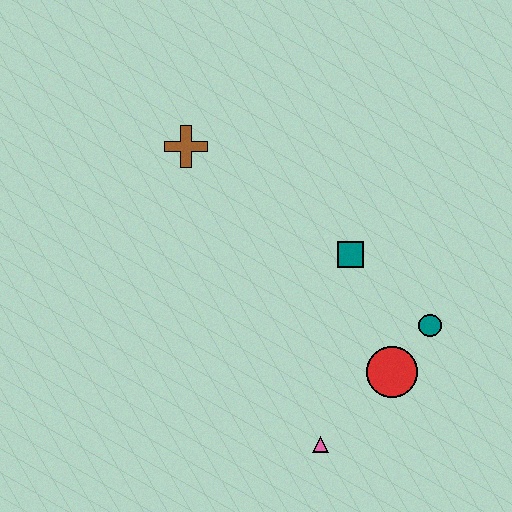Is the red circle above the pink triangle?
Yes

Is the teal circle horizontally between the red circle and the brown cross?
No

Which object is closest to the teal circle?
The red circle is closest to the teal circle.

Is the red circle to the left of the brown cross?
No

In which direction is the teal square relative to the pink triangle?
The teal square is above the pink triangle.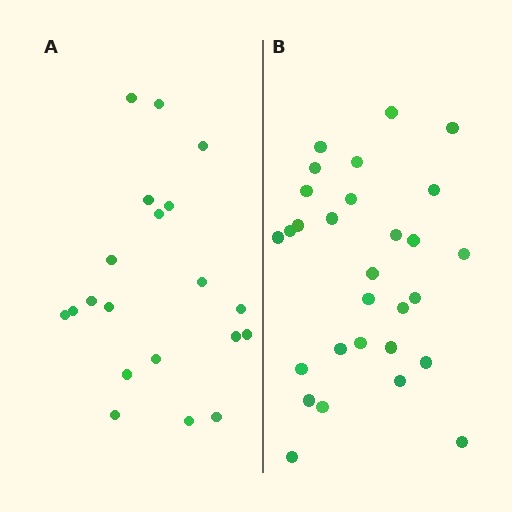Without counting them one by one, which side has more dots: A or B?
Region B (the right region) has more dots.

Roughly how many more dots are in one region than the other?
Region B has roughly 8 or so more dots than region A.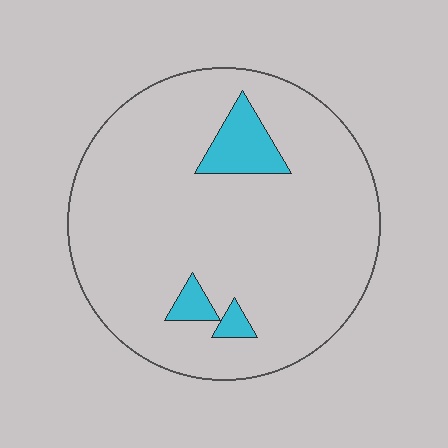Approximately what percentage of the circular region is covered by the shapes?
Approximately 10%.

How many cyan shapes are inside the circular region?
3.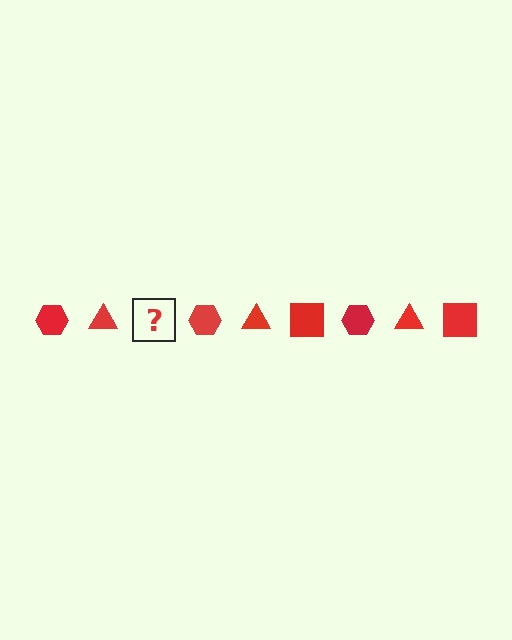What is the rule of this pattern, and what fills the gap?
The rule is that the pattern cycles through hexagon, triangle, square shapes in red. The gap should be filled with a red square.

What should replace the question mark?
The question mark should be replaced with a red square.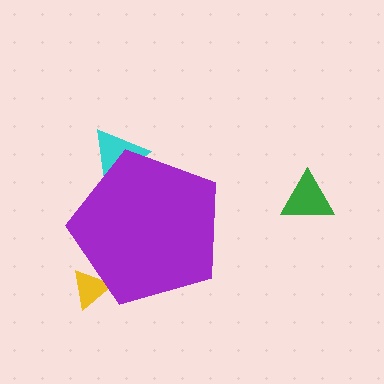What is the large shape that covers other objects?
A purple pentagon.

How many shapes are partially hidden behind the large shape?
2 shapes are partially hidden.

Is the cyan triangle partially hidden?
Yes, the cyan triangle is partially hidden behind the purple pentagon.